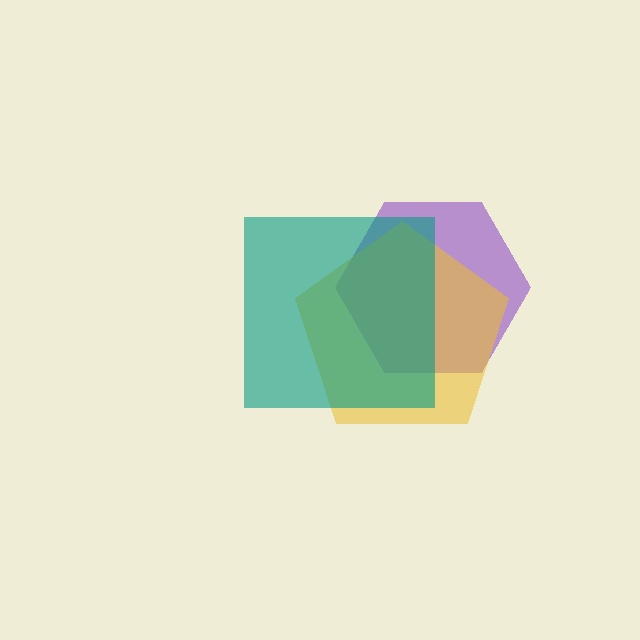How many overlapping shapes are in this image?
There are 3 overlapping shapes in the image.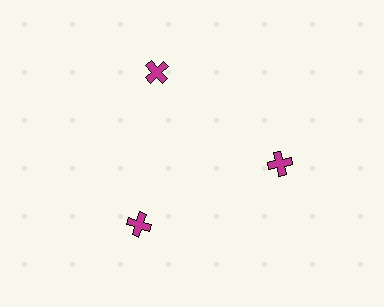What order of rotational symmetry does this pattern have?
This pattern has 3-fold rotational symmetry.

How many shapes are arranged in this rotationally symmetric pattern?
There are 3 shapes, arranged in 3 groups of 1.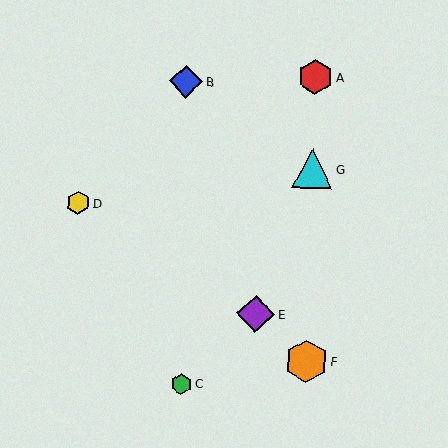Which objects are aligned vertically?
Objects A, F, G are aligned vertically.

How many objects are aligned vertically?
3 objects (A, F, G) are aligned vertically.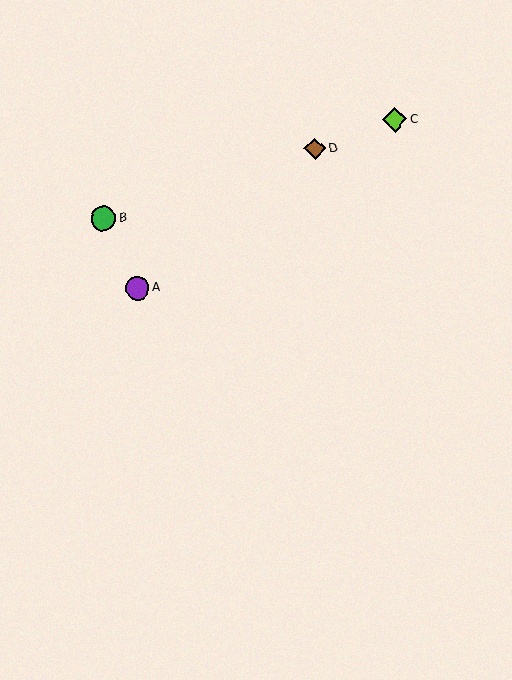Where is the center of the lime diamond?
The center of the lime diamond is at (394, 120).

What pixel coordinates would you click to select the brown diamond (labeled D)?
Click at (315, 149) to select the brown diamond D.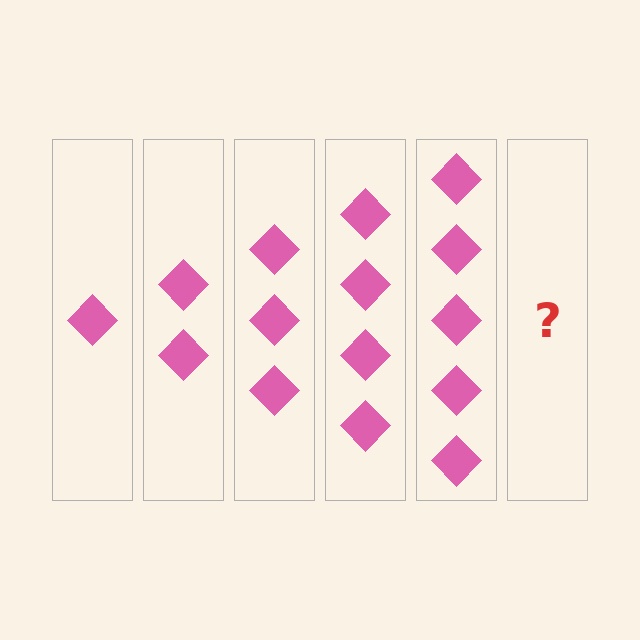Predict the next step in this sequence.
The next step is 6 diamonds.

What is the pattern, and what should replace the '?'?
The pattern is that each step adds one more diamond. The '?' should be 6 diamonds.